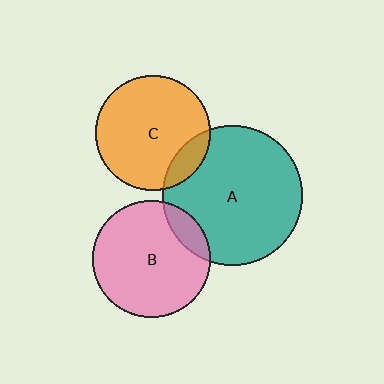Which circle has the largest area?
Circle A (teal).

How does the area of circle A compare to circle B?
Approximately 1.4 times.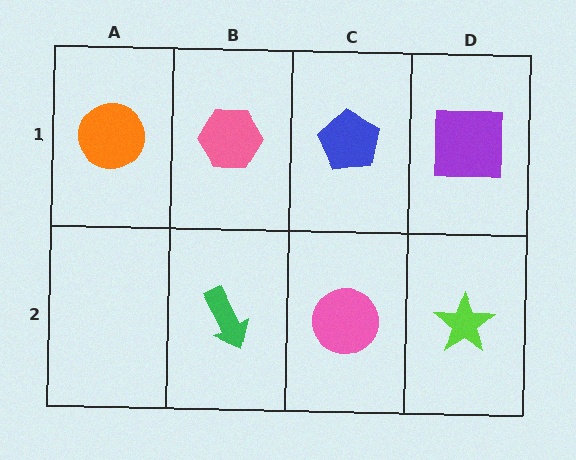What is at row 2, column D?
A lime star.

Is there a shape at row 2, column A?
No, that cell is empty.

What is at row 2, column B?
A green arrow.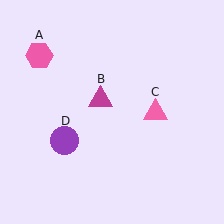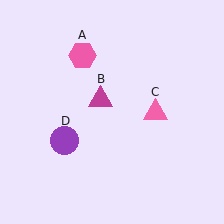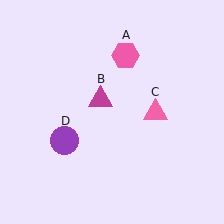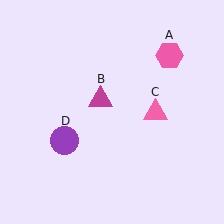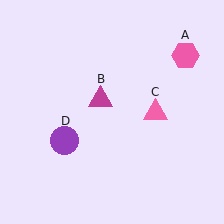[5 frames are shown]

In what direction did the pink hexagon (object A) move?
The pink hexagon (object A) moved right.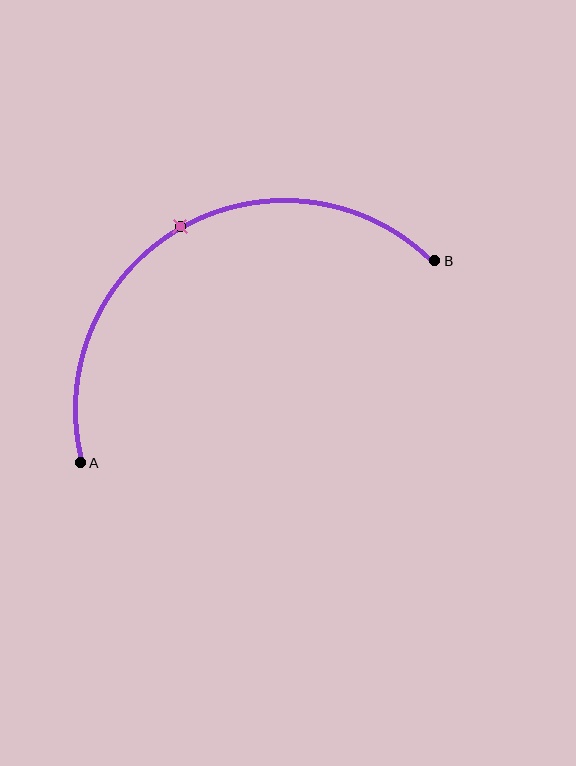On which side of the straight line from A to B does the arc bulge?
The arc bulges above the straight line connecting A and B.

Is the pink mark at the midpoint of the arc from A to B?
Yes. The pink mark lies on the arc at equal arc-length from both A and B — it is the arc midpoint.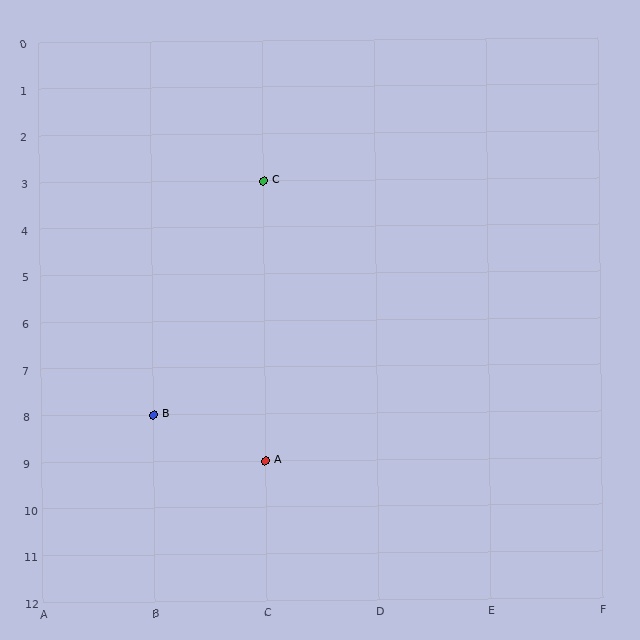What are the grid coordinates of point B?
Point B is at grid coordinates (B, 8).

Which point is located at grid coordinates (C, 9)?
Point A is at (C, 9).